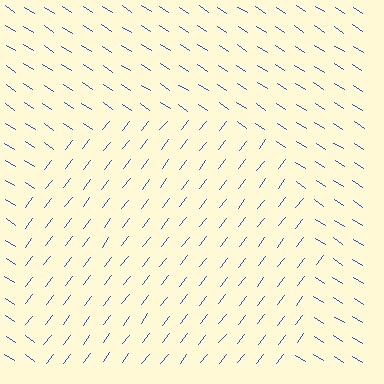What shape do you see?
I see a circle.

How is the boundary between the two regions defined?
The boundary is defined purely by a change in line orientation (approximately 86 degrees difference). All lines are the same color and thickness.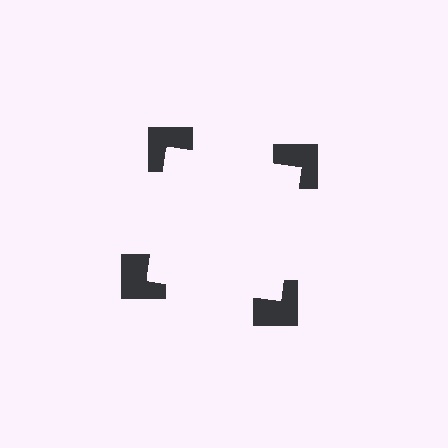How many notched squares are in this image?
There are 4 — one at each vertex of the illusory square.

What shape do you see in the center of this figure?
An illusory square — its edges are inferred from the aligned wedge cuts in the notched squares, not physically drawn.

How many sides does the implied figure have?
4 sides.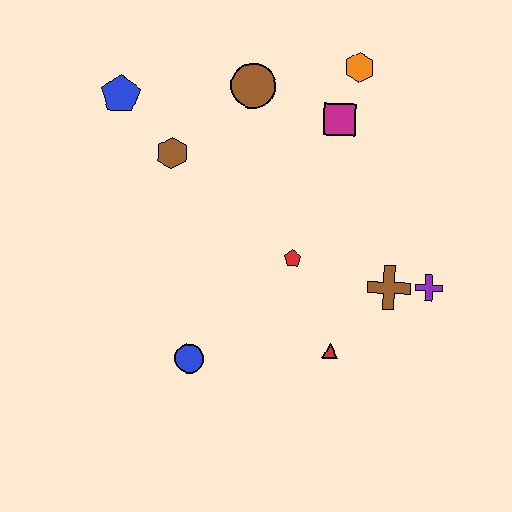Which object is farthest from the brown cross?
The blue pentagon is farthest from the brown cross.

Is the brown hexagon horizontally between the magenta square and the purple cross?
No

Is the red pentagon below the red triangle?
No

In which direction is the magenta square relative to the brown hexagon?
The magenta square is to the right of the brown hexagon.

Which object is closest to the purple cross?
The brown cross is closest to the purple cross.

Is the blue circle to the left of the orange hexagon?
Yes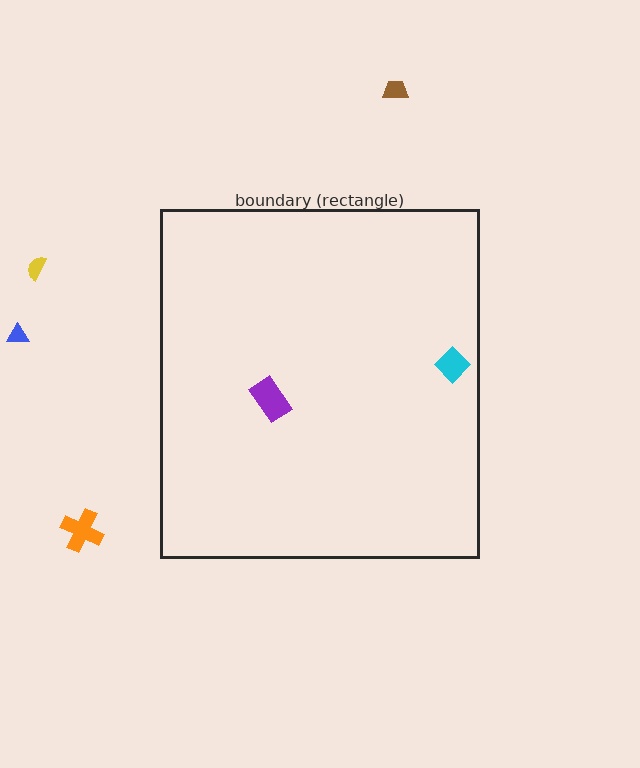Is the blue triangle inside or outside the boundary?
Outside.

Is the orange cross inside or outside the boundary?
Outside.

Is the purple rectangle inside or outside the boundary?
Inside.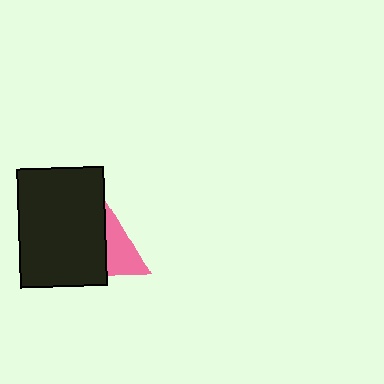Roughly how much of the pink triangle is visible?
A small part of it is visible (roughly 44%).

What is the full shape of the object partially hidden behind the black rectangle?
The partially hidden object is a pink triangle.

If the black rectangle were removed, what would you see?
You would see the complete pink triangle.